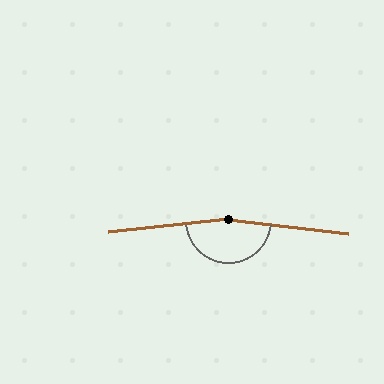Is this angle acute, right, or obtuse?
It is obtuse.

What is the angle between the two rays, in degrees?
Approximately 167 degrees.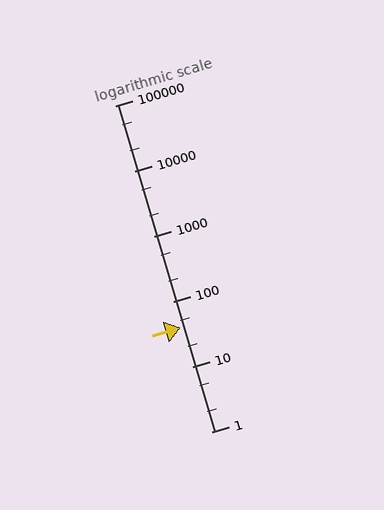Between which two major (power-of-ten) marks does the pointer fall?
The pointer is between 10 and 100.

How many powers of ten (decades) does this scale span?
The scale spans 5 decades, from 1 to 100000.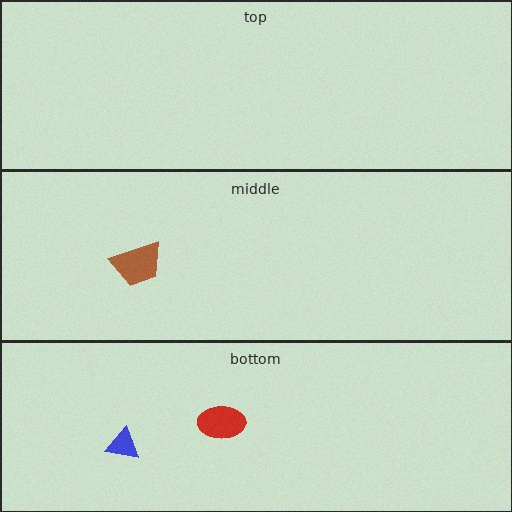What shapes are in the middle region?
The brown trapezoid.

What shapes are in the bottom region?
The red ellipse, the blue triangle.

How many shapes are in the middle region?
1.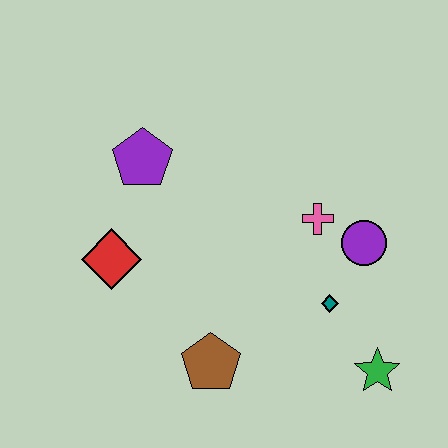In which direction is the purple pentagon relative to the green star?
The purple pentagon is to the left of the green star.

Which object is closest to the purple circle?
The pink cross is closest to the purple circle.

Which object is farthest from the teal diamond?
The purple pentagon is farthest from the teal diamond.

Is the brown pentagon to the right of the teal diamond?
No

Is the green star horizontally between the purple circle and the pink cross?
No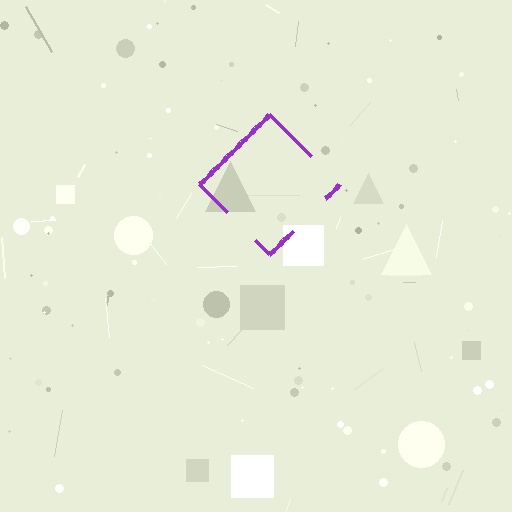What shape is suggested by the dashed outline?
The dashed outline suggests a diamond.